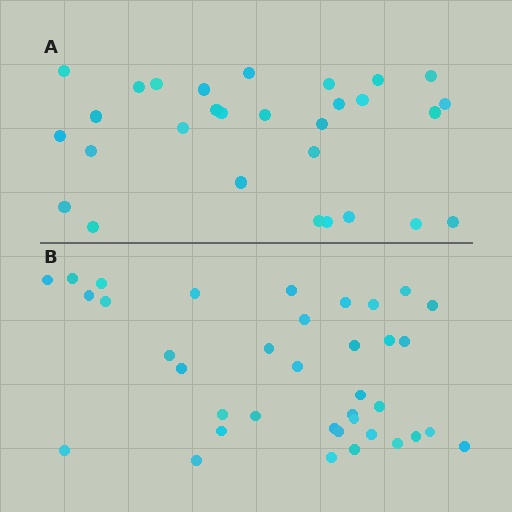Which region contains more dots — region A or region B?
Region B (the bottom region) has more dots.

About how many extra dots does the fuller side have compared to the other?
Region B has roughly 8 or so more dots than region A.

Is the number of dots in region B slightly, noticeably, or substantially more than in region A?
Region B has noticeably more, but not dramatically so. The ratio is roughly 1.3 to 1.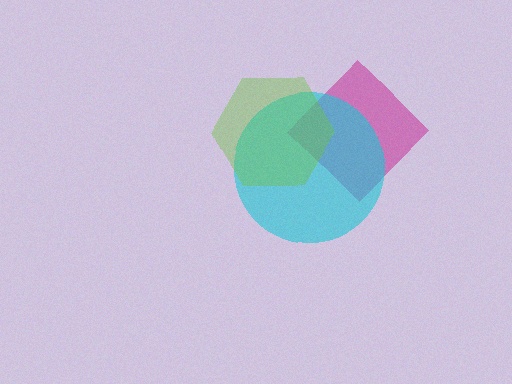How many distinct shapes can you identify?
There are 3 distinct shapes: a magenta diamond, a cyan circle, a lime hexagon.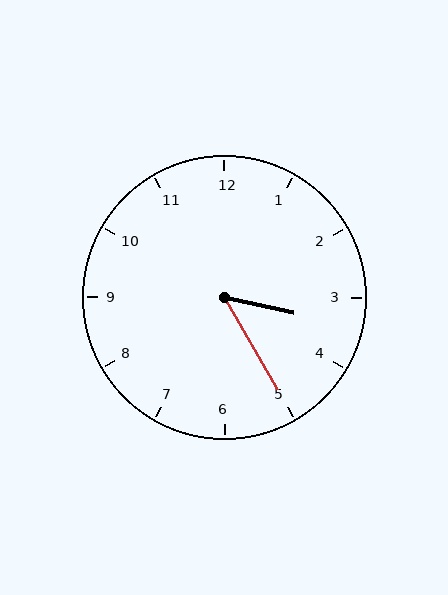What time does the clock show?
3:25.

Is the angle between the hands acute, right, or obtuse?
It is acute.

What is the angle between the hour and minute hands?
Approximately 48 degrees.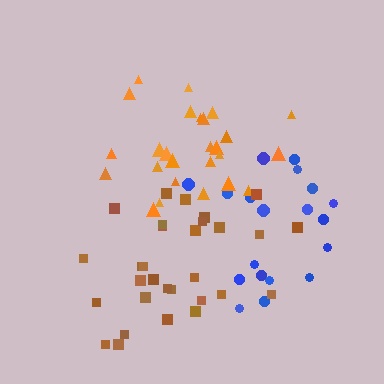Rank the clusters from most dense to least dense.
orange, brown, blue.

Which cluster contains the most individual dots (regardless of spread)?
Brown (30).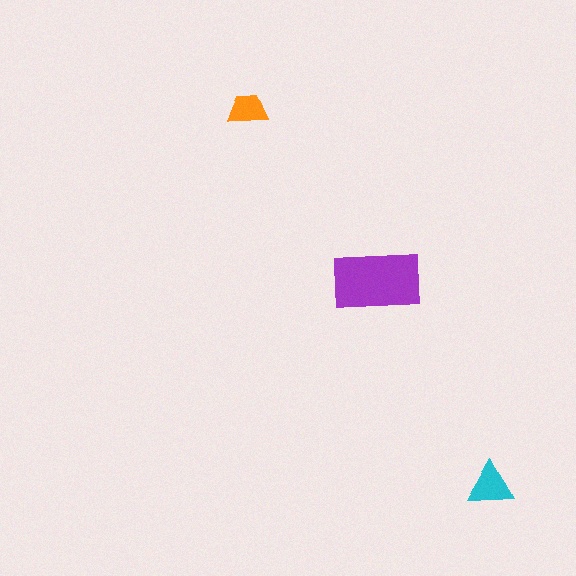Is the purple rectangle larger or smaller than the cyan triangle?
Larger.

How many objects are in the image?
There are 3 objects in the image.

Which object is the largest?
The purple rectangle.